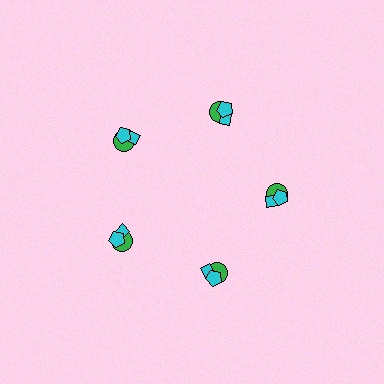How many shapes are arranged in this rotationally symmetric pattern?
There are 15 shapes, arranged in 5 groups of 3.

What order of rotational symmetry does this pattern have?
This pattern has 5-fold rotational symmetry.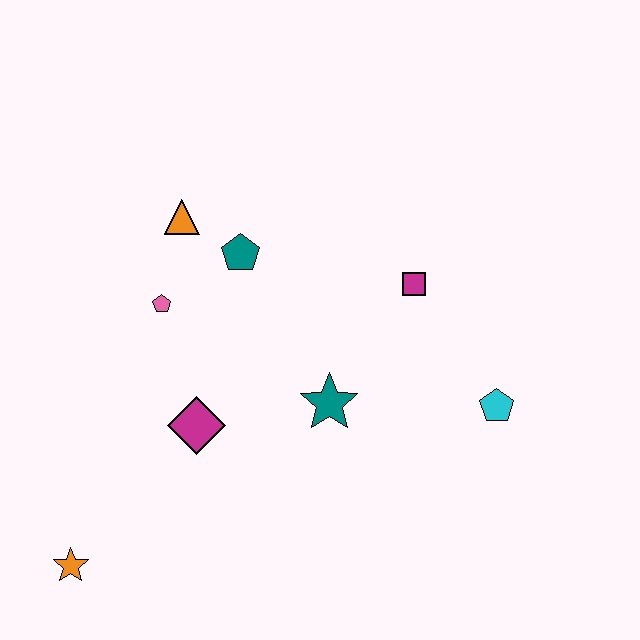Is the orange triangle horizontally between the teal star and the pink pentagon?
Yes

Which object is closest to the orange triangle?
The teal pentagon is closest to the orange triangle.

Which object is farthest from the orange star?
The cyan pentagon is farthest from the orange star.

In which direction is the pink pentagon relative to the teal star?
The pink pentagon is to the left of the teal star.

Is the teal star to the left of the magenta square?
Yes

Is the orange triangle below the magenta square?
No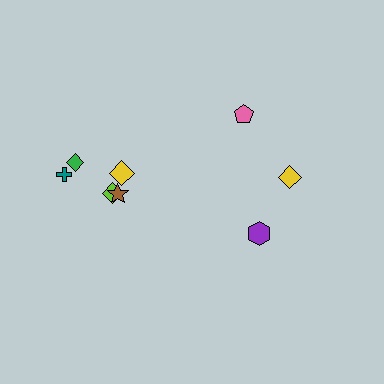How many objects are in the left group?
There are 5 objects.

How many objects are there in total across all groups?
There are 8 objects.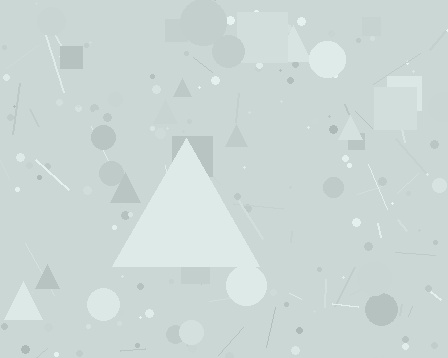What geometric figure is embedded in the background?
A triangle is embedded in the background.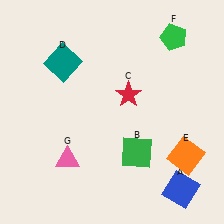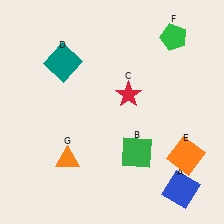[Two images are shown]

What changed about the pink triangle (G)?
In Image 1, G is pink. In Image 2, it changed to orange.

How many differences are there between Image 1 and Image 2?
There is 1 difference between the two images.